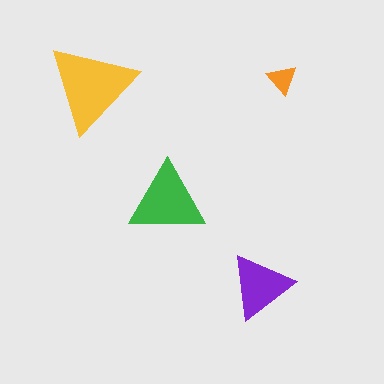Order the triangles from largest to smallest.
the yellow one, the green one, the purple one, the orange one.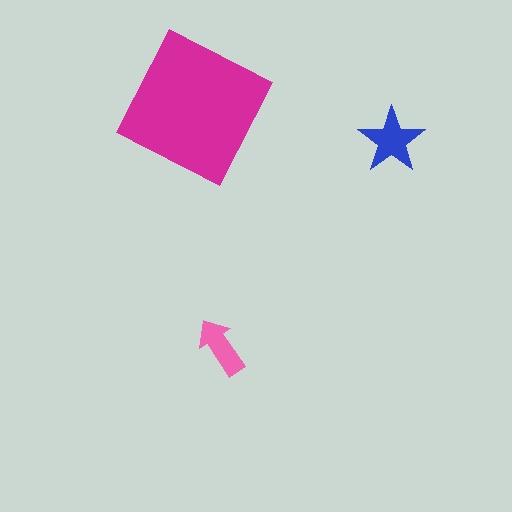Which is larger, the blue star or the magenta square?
The magenta square.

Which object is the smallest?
The pink arrow.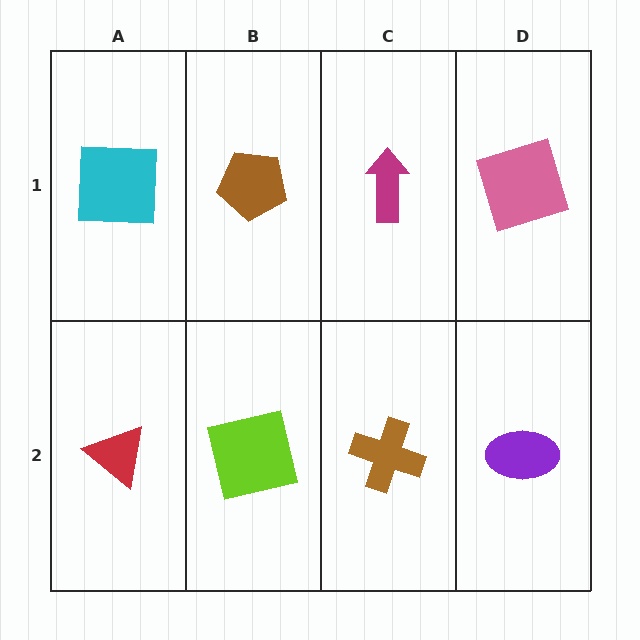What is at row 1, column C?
A magenta arrow.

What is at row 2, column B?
A lime square.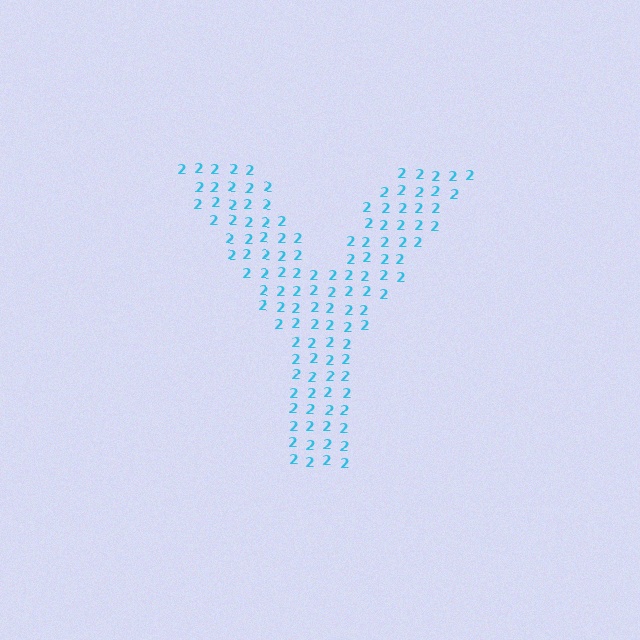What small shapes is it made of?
It is made of small digit 2's.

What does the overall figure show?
The overall figure shows the letter Y.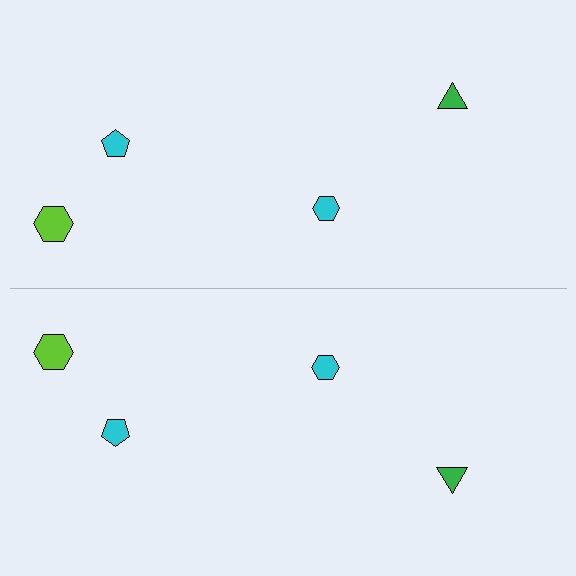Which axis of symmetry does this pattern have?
The pattern has a horizontal axis of symmetry running through the center of the image.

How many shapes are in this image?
There are 8 shapes in this image.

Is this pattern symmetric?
Yes, this pattern has bilateral (reflection) symmetry.